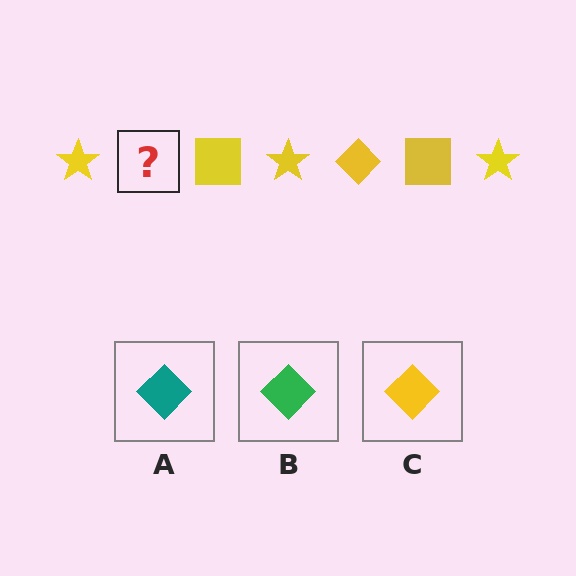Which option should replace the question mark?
Option C.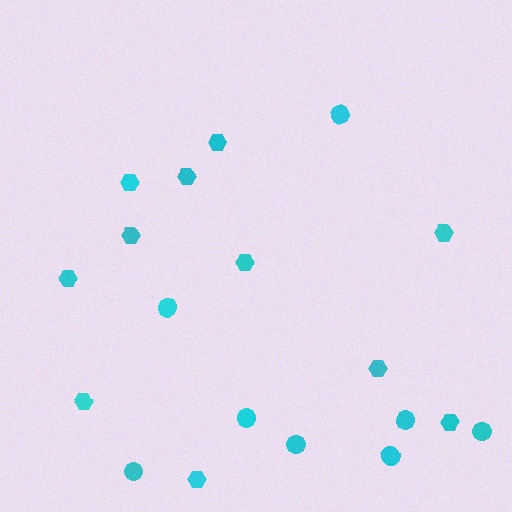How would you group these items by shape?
There are 2 groups: one group of circles (8) and one group of hexagons (11).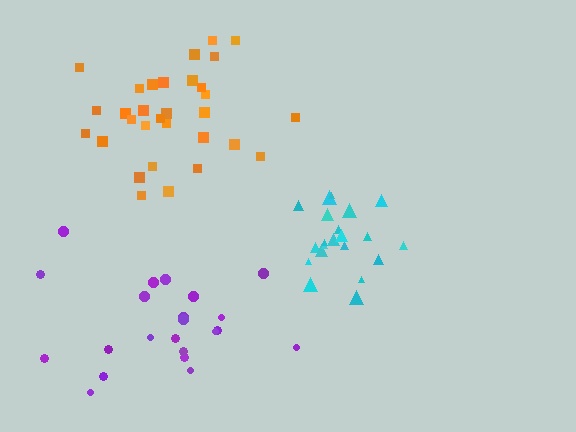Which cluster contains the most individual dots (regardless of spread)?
Orange (31).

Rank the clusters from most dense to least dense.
cyan, orange, purple.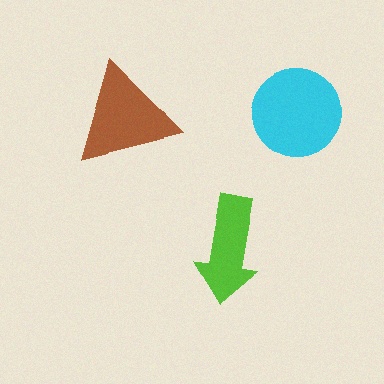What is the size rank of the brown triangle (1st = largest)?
2nd.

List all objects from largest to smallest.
The cyan circle, the brown triangle, the lime arrow.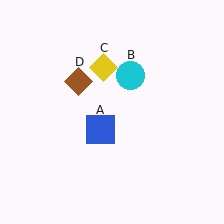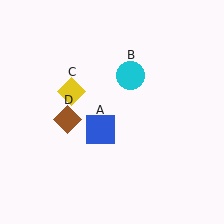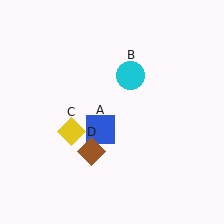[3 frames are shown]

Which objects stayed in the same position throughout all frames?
Blue square (object A) and cyan circle (object B) remained stationary.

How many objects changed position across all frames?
2 objects changed position: yellow diamond (object C), brown diamond (object D).